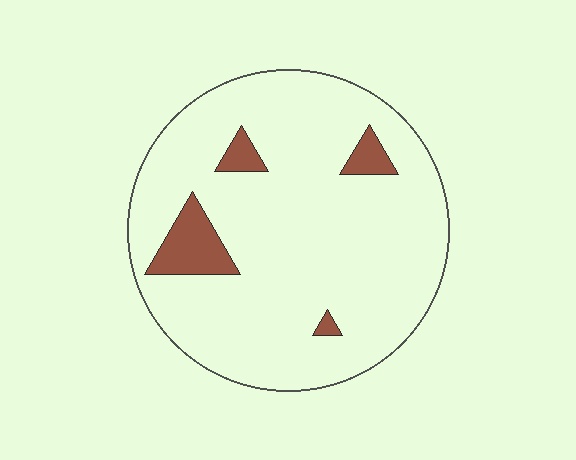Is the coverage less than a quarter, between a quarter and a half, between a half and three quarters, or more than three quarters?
Less than a quarter.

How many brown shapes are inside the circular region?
4.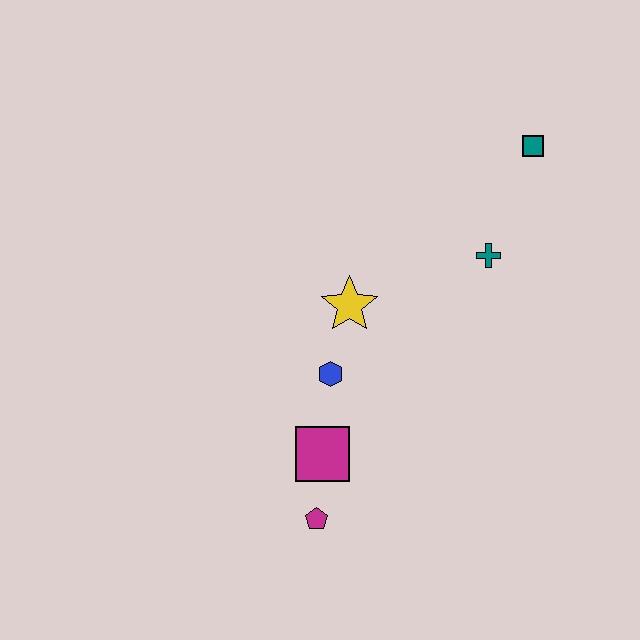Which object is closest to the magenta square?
The magenta pentagon is closest to the magenta square.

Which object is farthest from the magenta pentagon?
The teal square is farthest from the magenta pentagon.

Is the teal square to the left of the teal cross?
No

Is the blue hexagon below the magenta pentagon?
No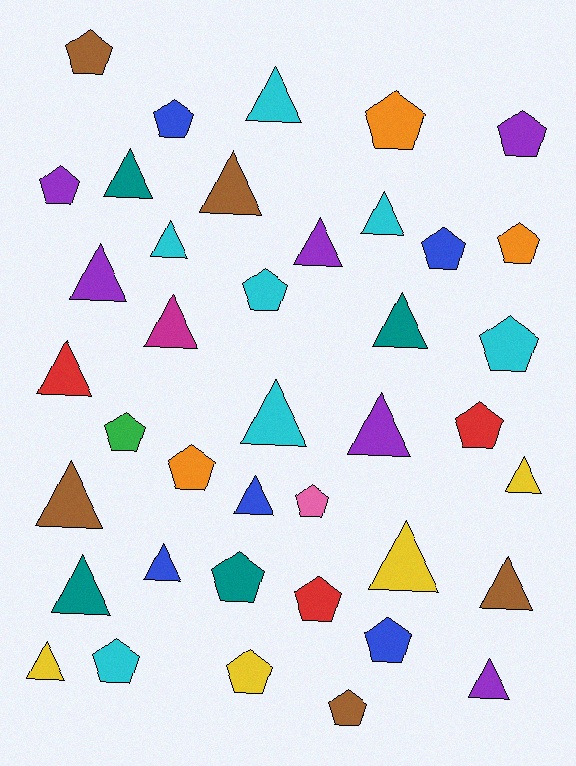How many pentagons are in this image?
There are 19 pentagons.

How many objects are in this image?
There are 40 objects.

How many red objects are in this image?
There are 3 red objects.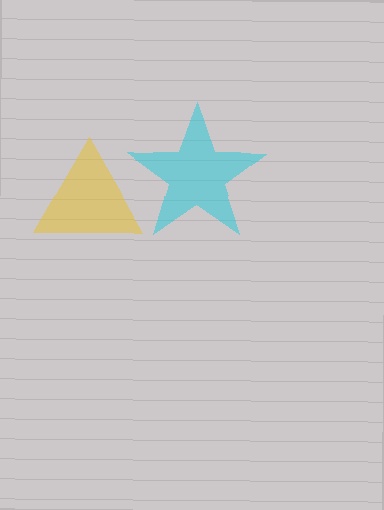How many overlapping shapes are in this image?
There are 2 overlapping shapes in the image.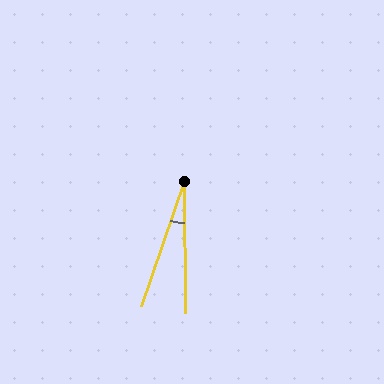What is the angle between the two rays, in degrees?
Approximately 19 degrees.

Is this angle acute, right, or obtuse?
It is acute.